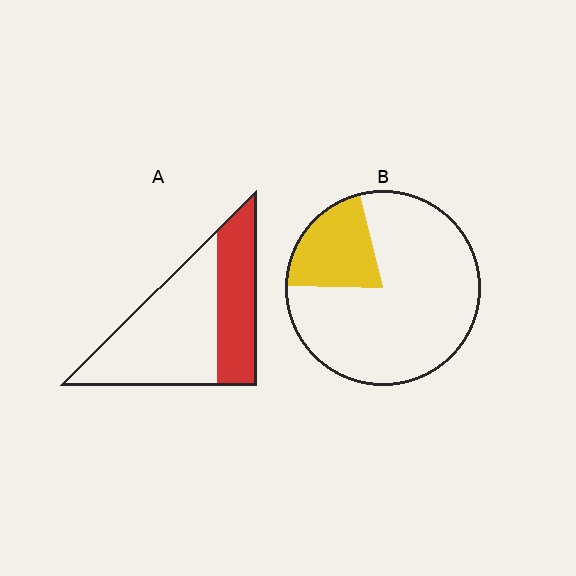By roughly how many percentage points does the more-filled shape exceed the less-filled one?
By roughly 15 percentage points (A over B).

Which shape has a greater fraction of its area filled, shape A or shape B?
Shape A.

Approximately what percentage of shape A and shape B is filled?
A is approximately 35% and B is approximately 20%.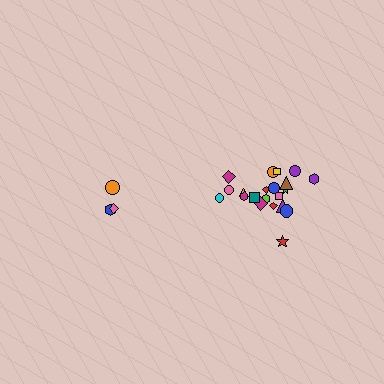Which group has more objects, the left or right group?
The right group.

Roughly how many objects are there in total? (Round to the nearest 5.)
Roughly 25 objects in total.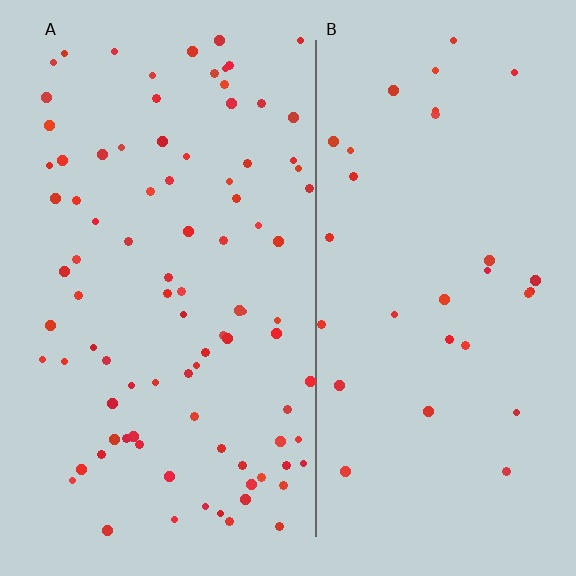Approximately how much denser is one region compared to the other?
Approximately 2.9× — region A over region B.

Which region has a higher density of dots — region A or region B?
A (the left).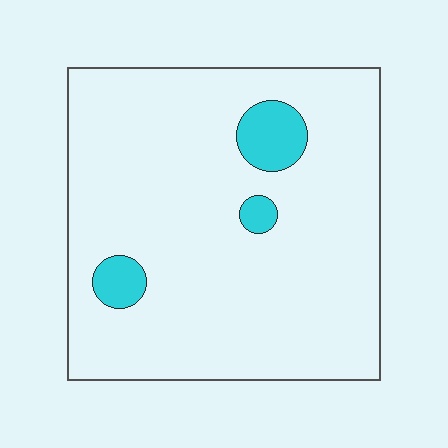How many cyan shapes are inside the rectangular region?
3.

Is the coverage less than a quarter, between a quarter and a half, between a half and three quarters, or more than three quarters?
Less than a quarter.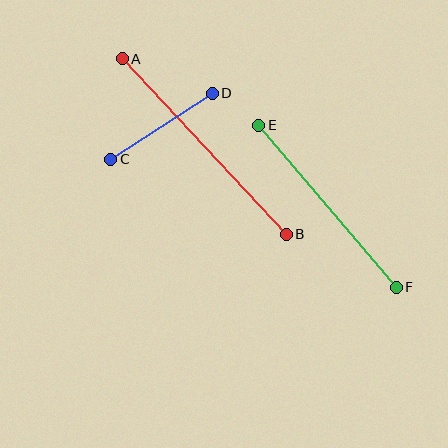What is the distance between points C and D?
The distance is approximately 121 pixels.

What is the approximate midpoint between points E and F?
The midpoint is at approximately (327, 206) pixels.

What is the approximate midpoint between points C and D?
The midpoint is at approximately (161, 126) pixels.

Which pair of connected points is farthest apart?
Points A and B are farthest apart.